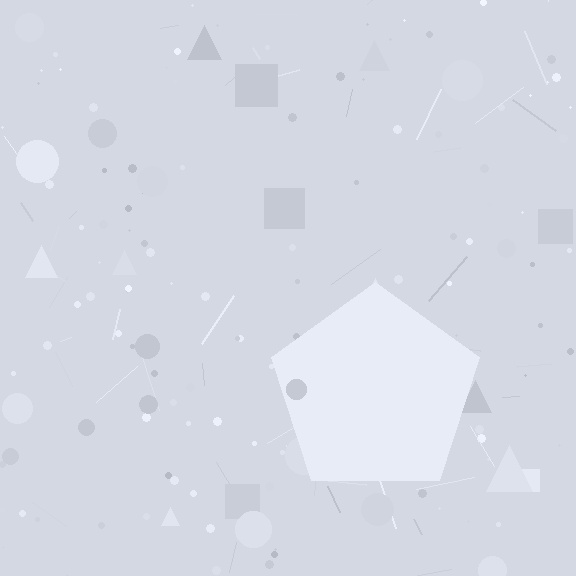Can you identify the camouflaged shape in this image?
The camouflaged shape is a pentagon.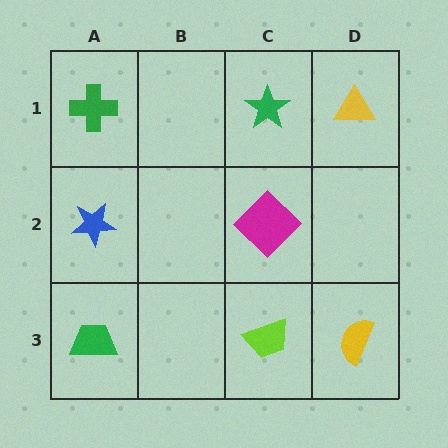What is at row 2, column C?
A magenta diamond.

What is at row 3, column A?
A green trapezoid.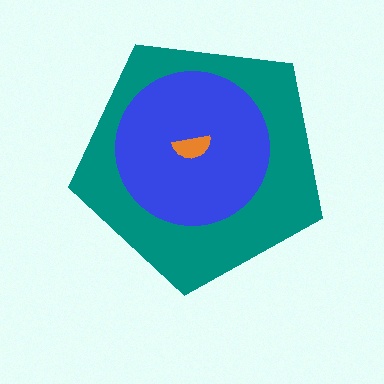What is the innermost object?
The orange semicircle.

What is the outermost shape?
The teal pentagon.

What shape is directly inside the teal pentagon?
The blue circle.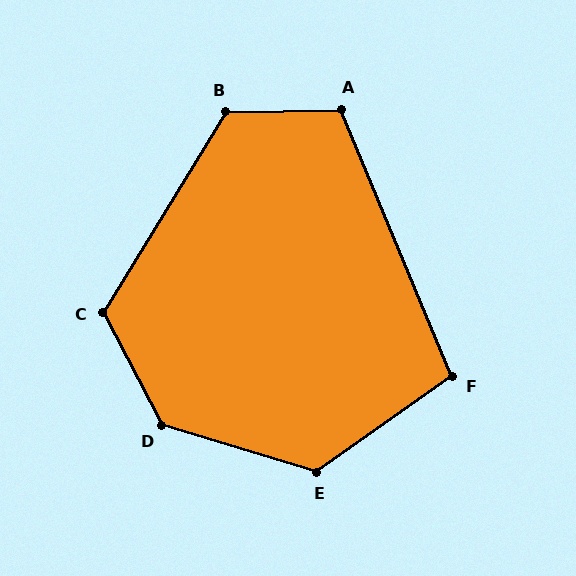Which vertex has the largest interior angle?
D, at approximately 134 degrees.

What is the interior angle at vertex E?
Approximately 128 degrees (obtuse).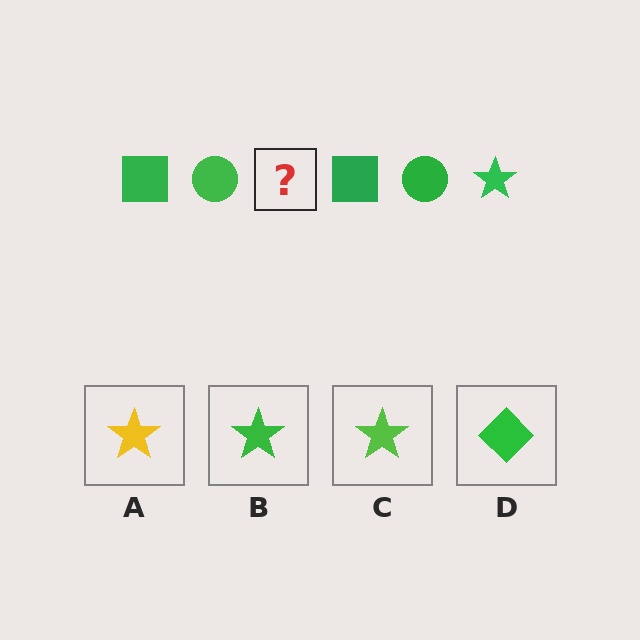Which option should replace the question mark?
Option B.